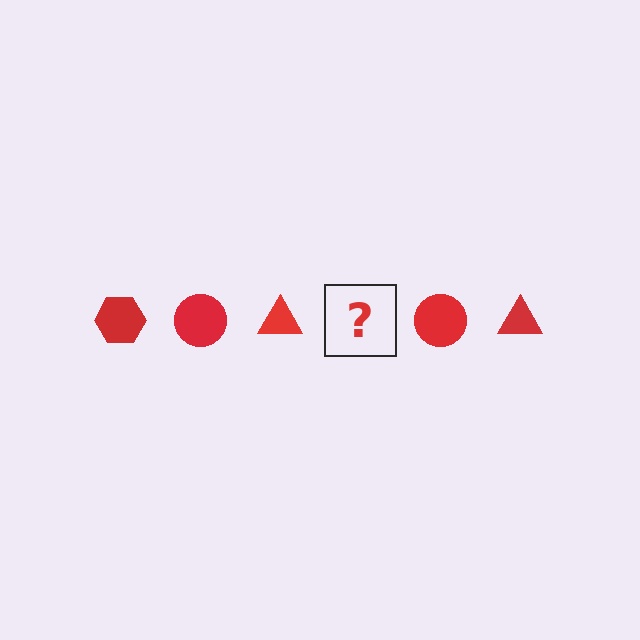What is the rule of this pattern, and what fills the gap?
The rule is that the pattern cycles through hexagon, circle, triangle shapes in red. The gap should be filled with a red hexagon.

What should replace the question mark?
The question mark should be replaced with a red hexagon.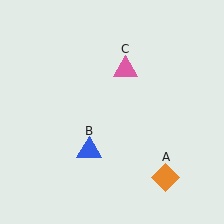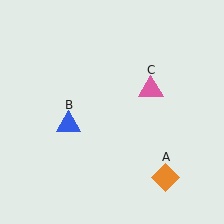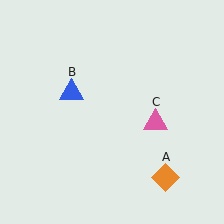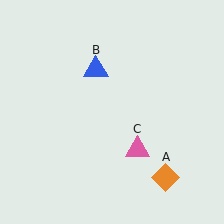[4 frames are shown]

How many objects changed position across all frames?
2 objects changed position: blue triangle (object B), pink triangle (object C).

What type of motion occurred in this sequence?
The blue triangle (object B), pink triangle (object C) rotated clockwise around the center of the scene.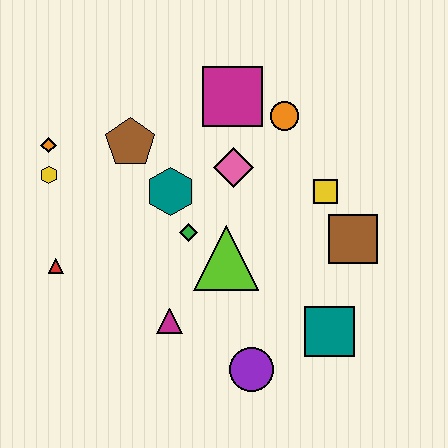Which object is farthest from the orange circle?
The red triangle is farthest from the orange circle.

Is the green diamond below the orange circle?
Yes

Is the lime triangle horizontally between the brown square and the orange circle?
No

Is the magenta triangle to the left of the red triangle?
No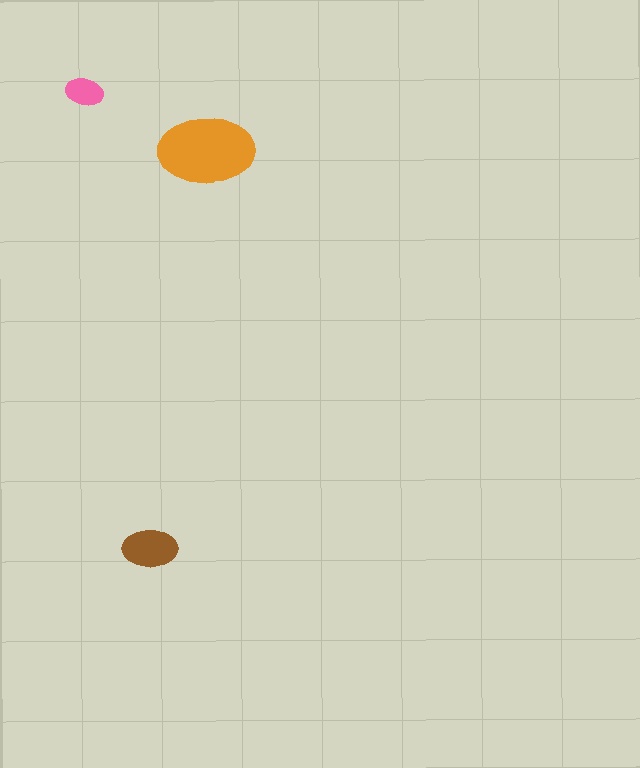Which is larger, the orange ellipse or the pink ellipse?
The orange one.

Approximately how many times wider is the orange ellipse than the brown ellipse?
About 1.5 times wider.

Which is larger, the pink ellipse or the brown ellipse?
The brown one.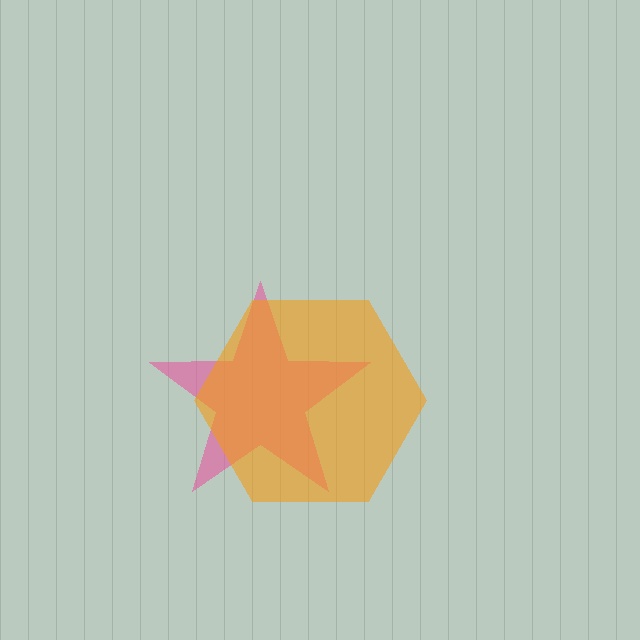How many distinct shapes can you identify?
There are 2 distinct shapes: a pink star, an orange hexagon.